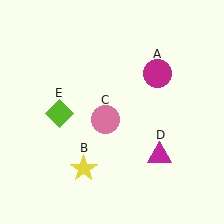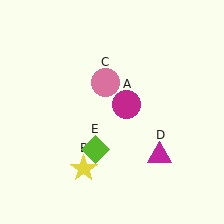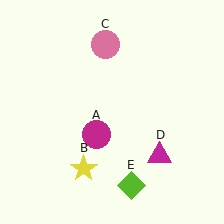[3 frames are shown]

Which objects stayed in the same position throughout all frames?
Yellow star (object B) and magenta triangle (object D) remained stationary.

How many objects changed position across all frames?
3 objects changed position: magenta circle (object A), pink circle (object C), lime diamond (object E).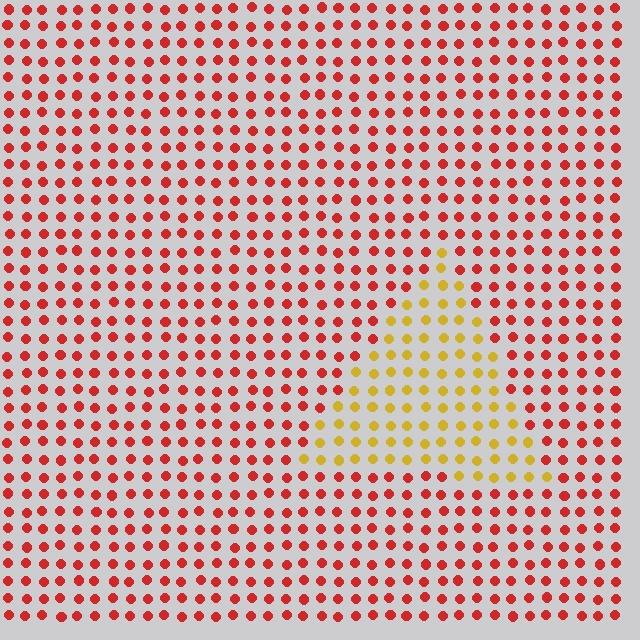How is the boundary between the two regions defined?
The boundary is defined purely by a slight shift in hue (about 50 degrees). Spacing, size, and orientation are identical on both sides.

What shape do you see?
I see a triangle.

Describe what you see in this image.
The image is filled with small red elements in a uniform arrangement. A triangle-shaped region is visible where the elements are tinted to a slightly different hue, forming a subtle color boundary.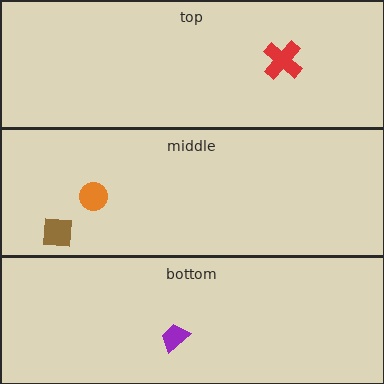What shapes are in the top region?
The red cross.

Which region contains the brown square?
The middle region.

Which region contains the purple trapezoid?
The bottom region.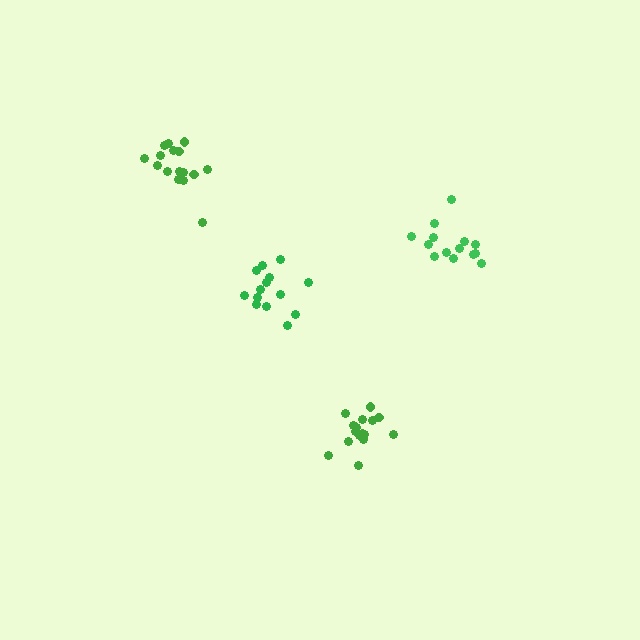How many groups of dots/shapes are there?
There are 4 groups.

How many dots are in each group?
Group 1: 16 dots, Group 2: 14 dots, Group 3: 14 dots, Group 4: 16 dots (60 total).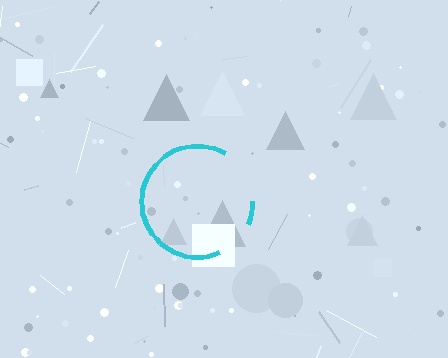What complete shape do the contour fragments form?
The contour fragments form a circle.